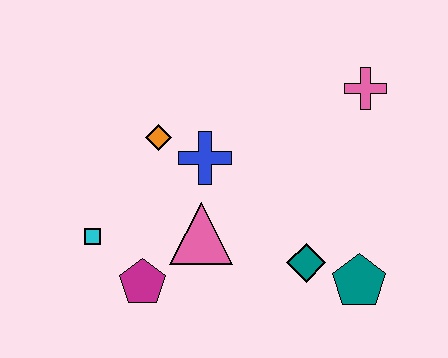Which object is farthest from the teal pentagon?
The cyan square is farthest from the teal pentagon.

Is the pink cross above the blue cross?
Yes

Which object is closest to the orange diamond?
The blue cross is closest to the orange diamond.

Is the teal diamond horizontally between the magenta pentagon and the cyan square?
No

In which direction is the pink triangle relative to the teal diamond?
The pink triangle is to the left of the teal diamond.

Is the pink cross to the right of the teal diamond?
Yes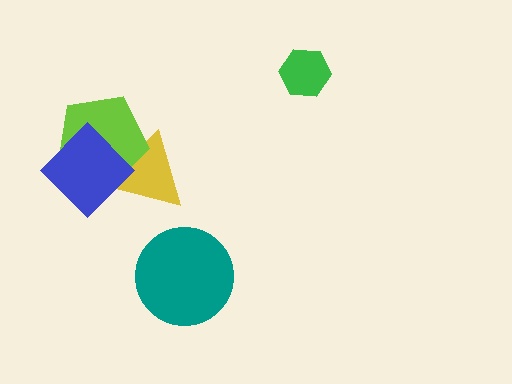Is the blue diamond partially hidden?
No, no other shape covers it.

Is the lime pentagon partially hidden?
Yes, it is partially covered by another shape.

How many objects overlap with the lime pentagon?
2 objects overlap with the lime pentagon.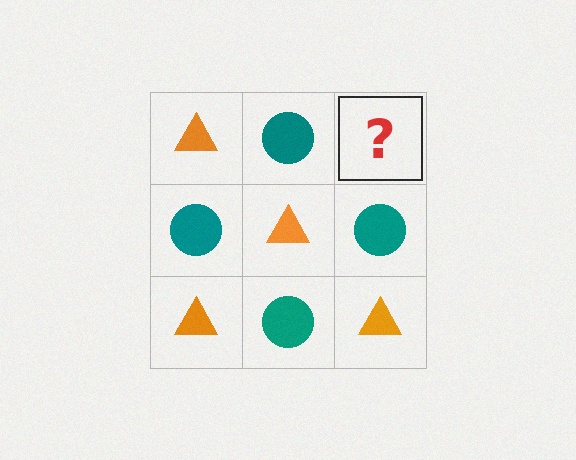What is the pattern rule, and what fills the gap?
The rule is that it alternates orange triangle and teal circle in a checkerboard pattern. The gap should be filled with an orange triangle.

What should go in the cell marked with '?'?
The missing cell should contain an orange triangle.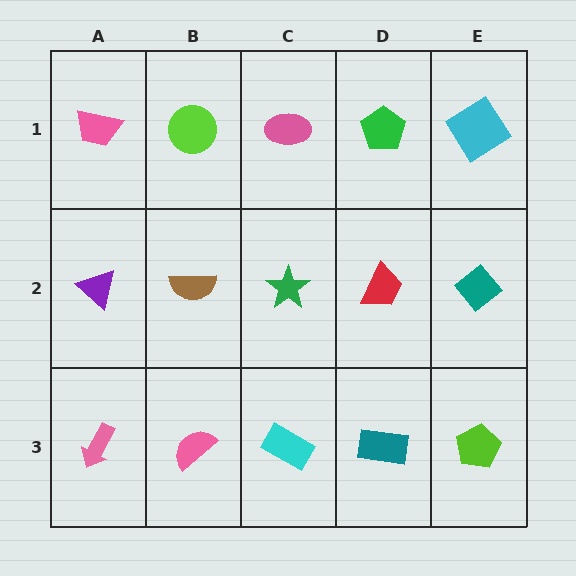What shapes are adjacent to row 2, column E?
A cyan diamond (row 1, column E), a lime pentagon (row 3, column E), a red trapezoid (row 2, column D).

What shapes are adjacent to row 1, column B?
A brown semicircle (row 2, column B), a pink trapezoid (row 1, column A), a pink ellipse (row 1, column C).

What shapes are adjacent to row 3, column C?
A green star (row 2, column C), a pink semicircle (row 3, column B), a teal rectangle (row 3, column D).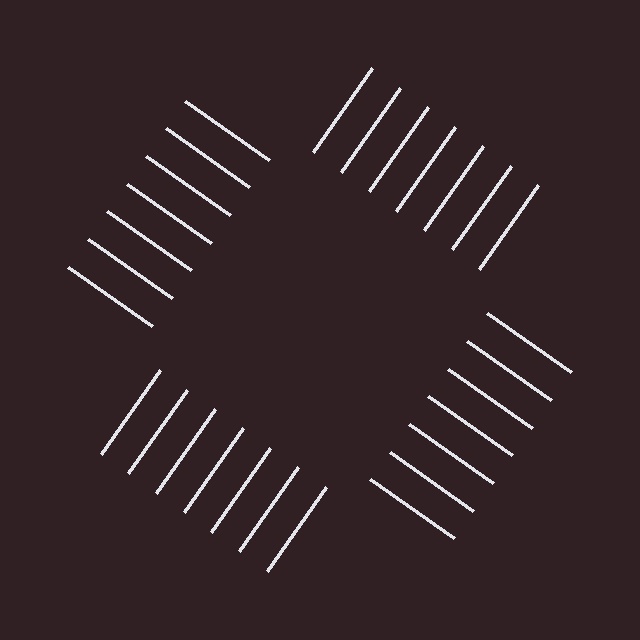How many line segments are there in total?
28 — 7 along each of the 4 edges.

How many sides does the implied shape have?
4 sides — the line-ends trace a square.